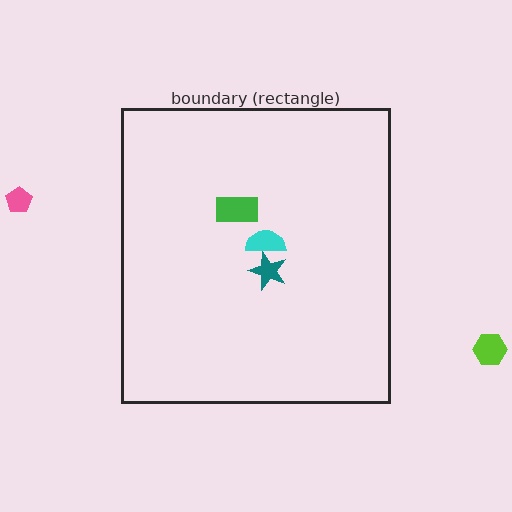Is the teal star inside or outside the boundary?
Inside.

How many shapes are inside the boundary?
3 inside, 2 outside.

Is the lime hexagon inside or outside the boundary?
Outside.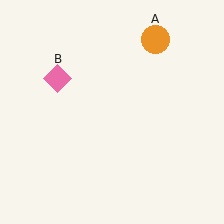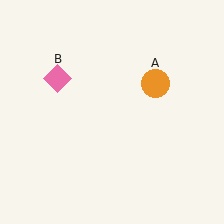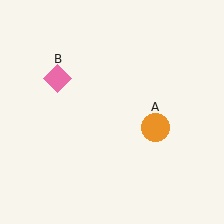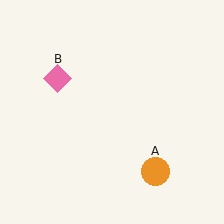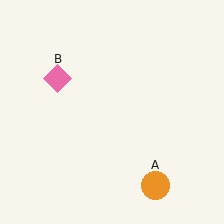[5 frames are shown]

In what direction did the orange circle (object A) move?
The orange circle (object A) moved down.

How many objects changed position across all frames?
1 object changed position: orange circle (object A).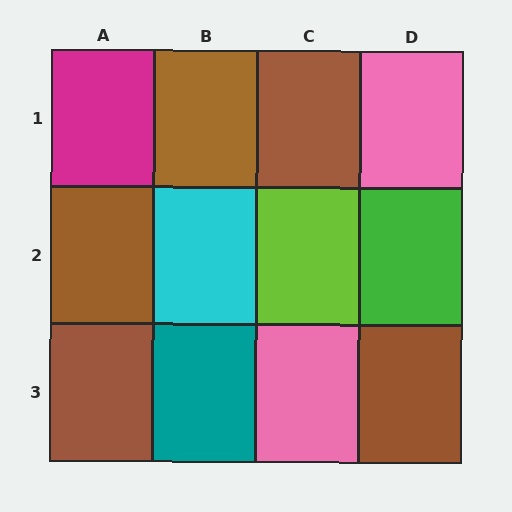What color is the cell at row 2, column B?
Cyan.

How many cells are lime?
1 cell is lime.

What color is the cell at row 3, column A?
Brown.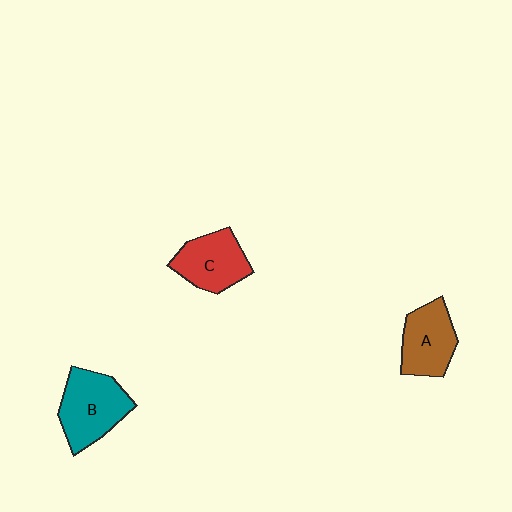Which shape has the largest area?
Shape B (teal).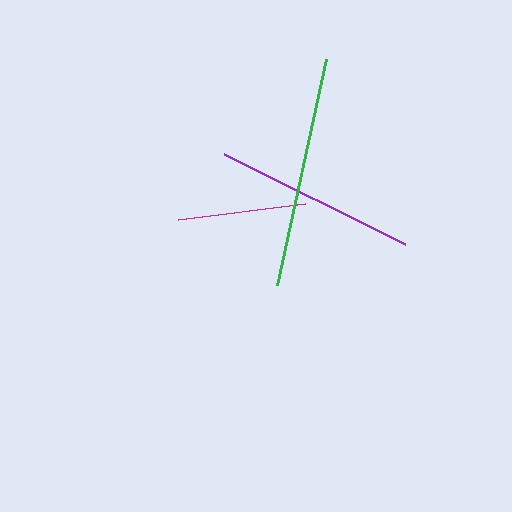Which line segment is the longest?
The green line is the longest at approximately 231 pixels.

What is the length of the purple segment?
The purple segment is approximately 202 pixels long.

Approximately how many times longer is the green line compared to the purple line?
The green line is approximately 1.1 times the length of the purple line.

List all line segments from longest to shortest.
From longest to shortest: green, purple, magenta.